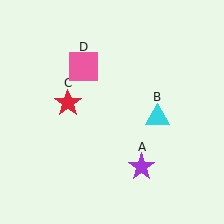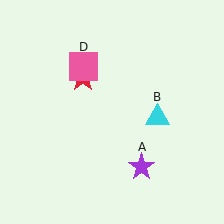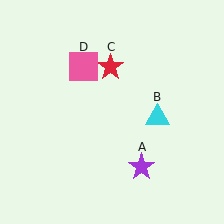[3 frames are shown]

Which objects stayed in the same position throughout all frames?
Purple star (object A) and cyan triangle (object B) and pink square (object D) remained stationary.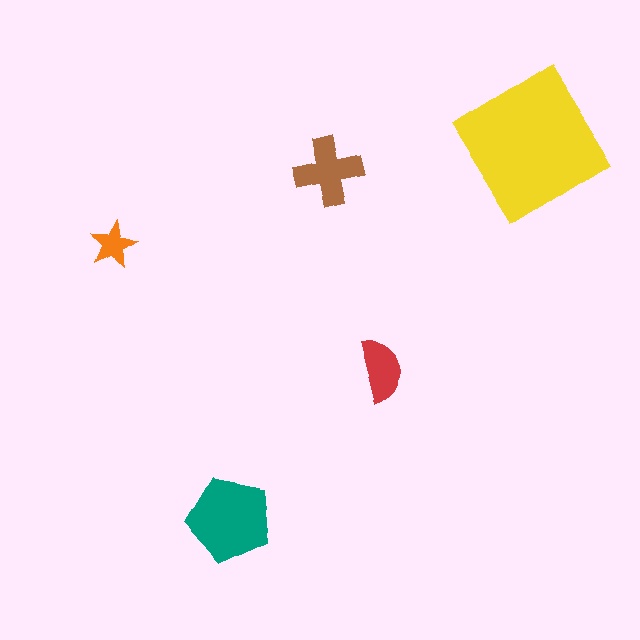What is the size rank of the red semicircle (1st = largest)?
4th.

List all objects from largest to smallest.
The yellow diamond, the teal pentagon, the brown cross, the red semicircle, the orange star.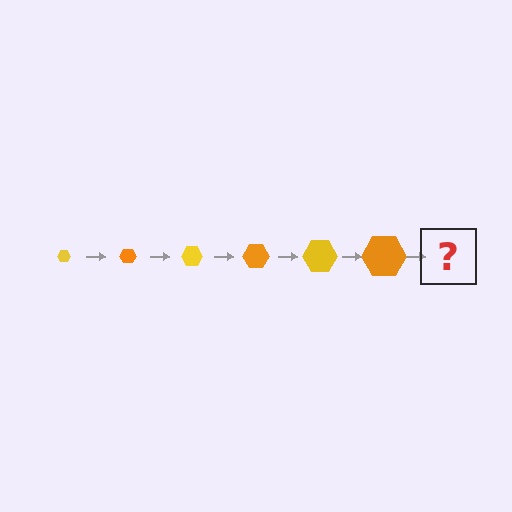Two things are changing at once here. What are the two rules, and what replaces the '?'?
The two rules are that the hexagon grows larger each step and the color cycles through yellow and orange. The '?' should be a yellow hexagon, larger than the previous one.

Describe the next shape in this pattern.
It should be a yellow hexagon, larger than the previous one.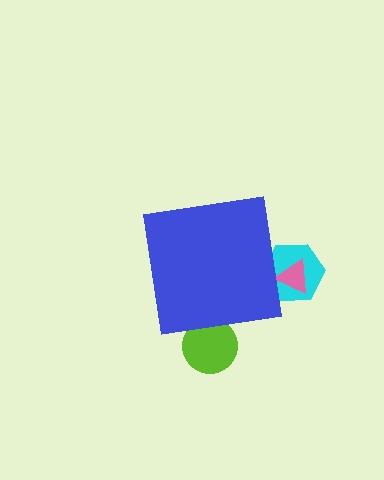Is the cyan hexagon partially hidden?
Yes, the cyan hexagon is partially hidden behind the blue square.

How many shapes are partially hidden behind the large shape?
3 shapes are partially hidden.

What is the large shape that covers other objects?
A blue square.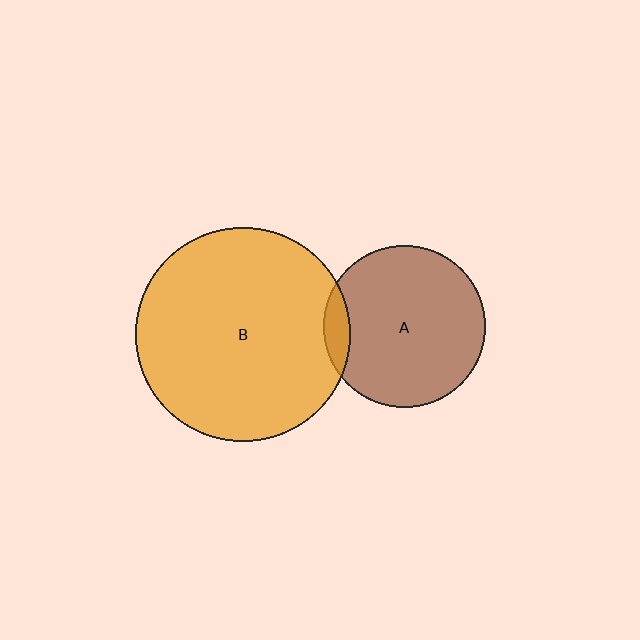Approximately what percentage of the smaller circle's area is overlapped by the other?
Approximately 10%.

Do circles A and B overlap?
Yes.